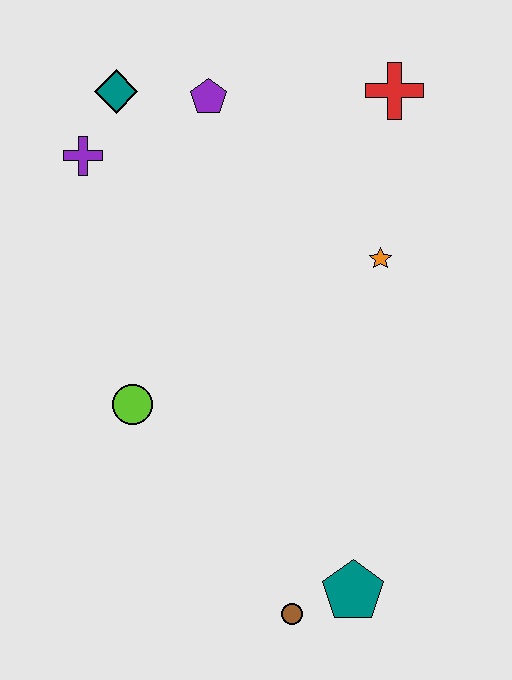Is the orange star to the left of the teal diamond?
No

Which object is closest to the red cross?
The orange star is closest to the red cross.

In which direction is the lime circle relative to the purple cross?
The lime circle is below the purple cross.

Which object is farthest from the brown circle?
The teal diamond is farthest from the brown circle.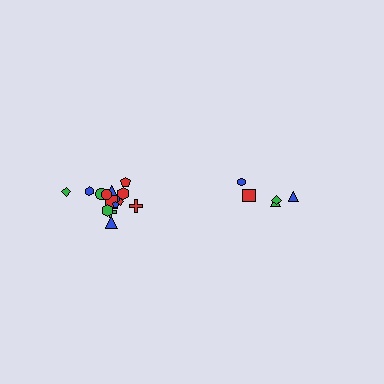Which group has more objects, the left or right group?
The left group.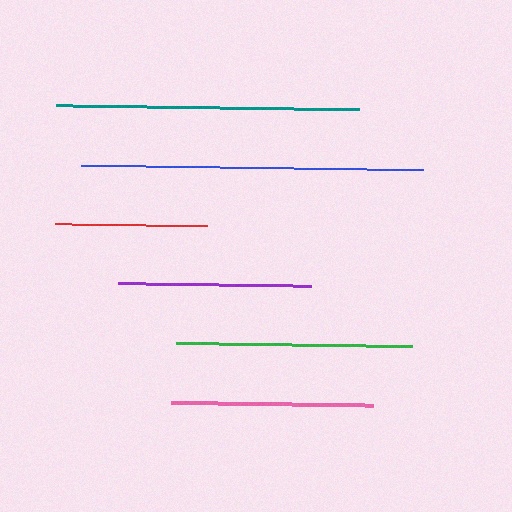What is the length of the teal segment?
The teal segment is approximately 303 pixels long.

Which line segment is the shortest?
The red line is the shortest at approximately 151 pixels.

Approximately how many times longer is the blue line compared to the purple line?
The blue line is approximately 1.8 times the length of the purple line.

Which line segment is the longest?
The blue line is the longest at approximately 342 pixels.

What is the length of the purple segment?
The purple segment is approximately 193 pixels long.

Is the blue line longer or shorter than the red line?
The blue line is longer than the red line.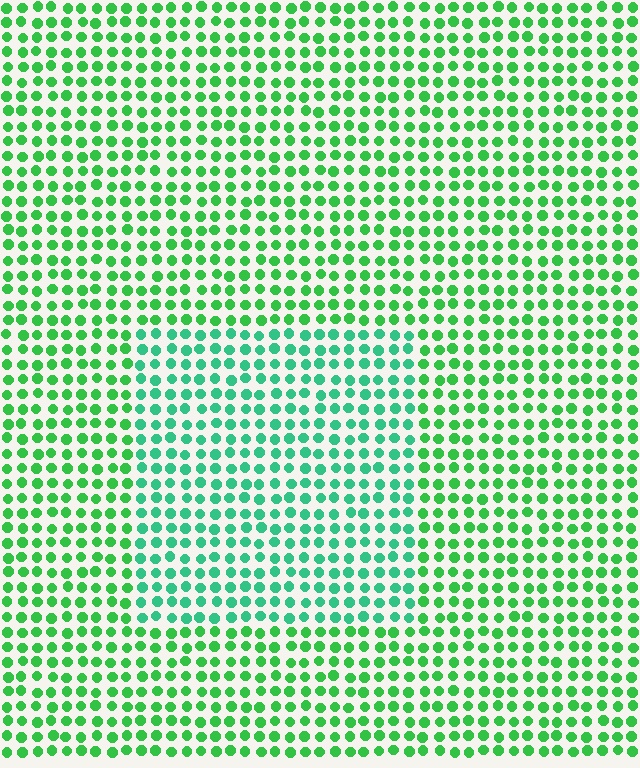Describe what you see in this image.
The image is filled with small green elements in a uniform arrangement. A rectangle-shaped region is visible where the elements are tinted to a slightly different hue, forming a subtle color boundary.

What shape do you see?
I see a rectangle.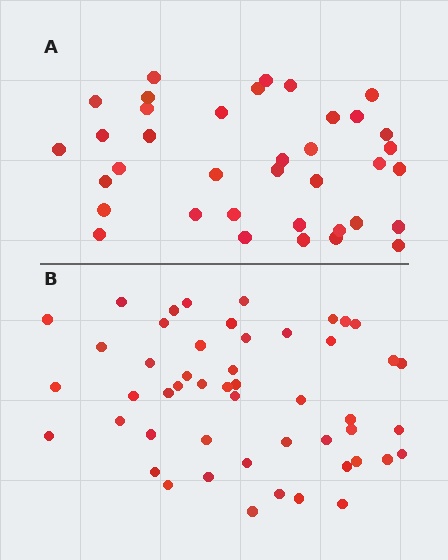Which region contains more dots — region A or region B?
Region B (the bottom region) has more dots.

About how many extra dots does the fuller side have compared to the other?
Region B has approximately 15 more dots than region A.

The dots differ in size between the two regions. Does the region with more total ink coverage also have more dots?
No. Region A has more total ink coverage because its dots are larger, but region B actually contains more individual dots. Total area can be misleading — the number of items is what matters here.